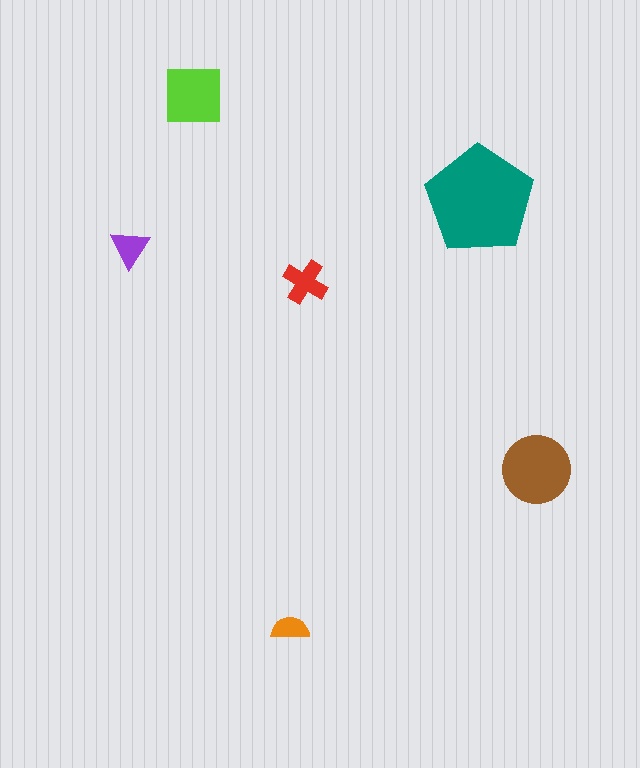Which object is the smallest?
The orange semicircle.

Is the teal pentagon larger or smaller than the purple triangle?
Larger.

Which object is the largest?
The teal pentagon.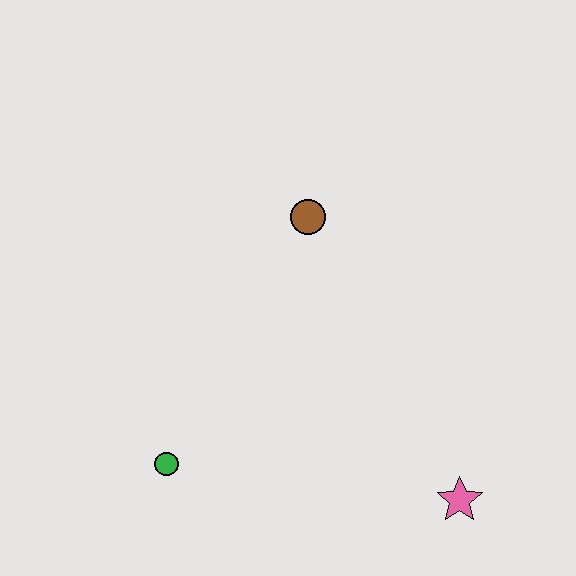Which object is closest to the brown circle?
The green circle is closest to the brown circle.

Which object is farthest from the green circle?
The pink star is farthest from the green circle.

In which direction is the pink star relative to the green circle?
The pink star is to the right of the green circle.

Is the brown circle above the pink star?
Yes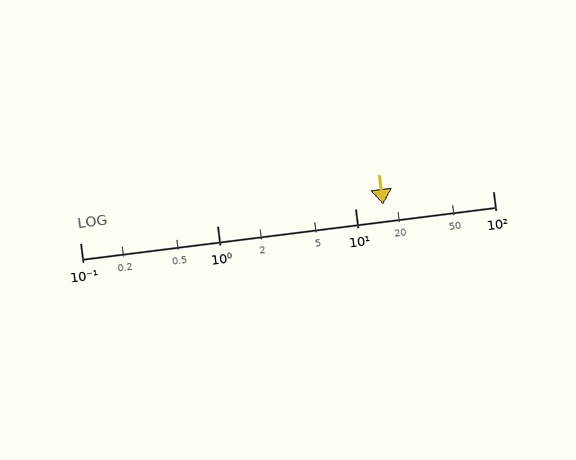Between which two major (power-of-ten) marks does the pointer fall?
The pointer is between 10 and 100.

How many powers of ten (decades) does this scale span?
The scale spans 3 decades, from 0.1 to 100.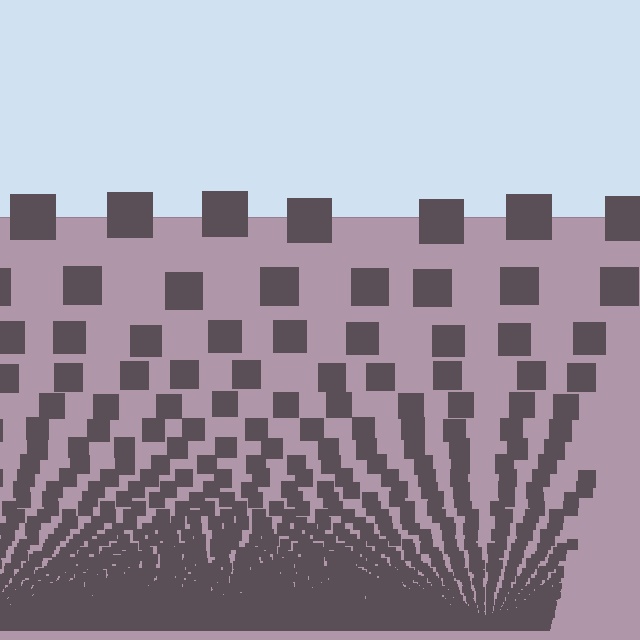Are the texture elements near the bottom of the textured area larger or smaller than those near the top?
Smaller. The gradient is inverted — elements near the bottom are smaller and denser.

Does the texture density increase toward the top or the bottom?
Density increases toward the bottom.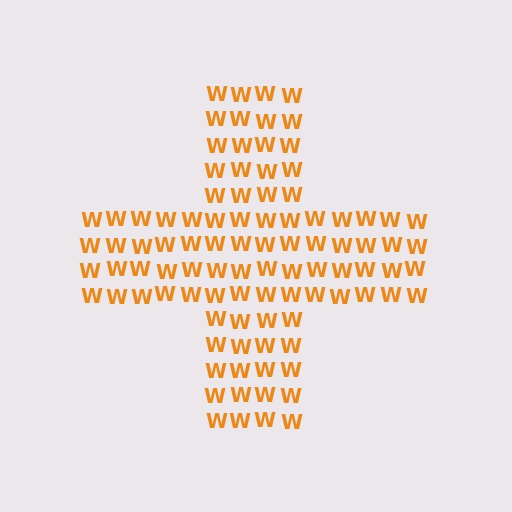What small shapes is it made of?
It is made of small letter W's.